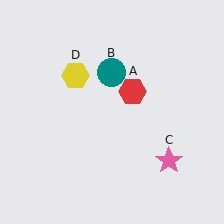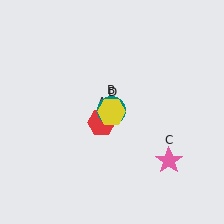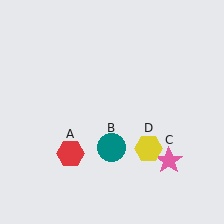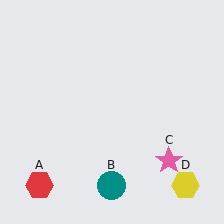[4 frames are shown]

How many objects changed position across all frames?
3 objects changed position: red hexagon (object A), teal circle (object B), yellow hexagon (object D).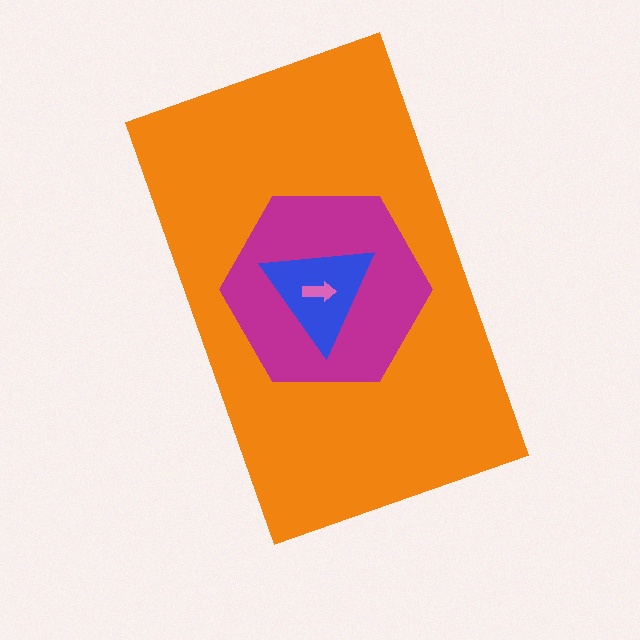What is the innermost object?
The pink arrow.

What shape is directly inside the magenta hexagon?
The blue triangle.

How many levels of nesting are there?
4.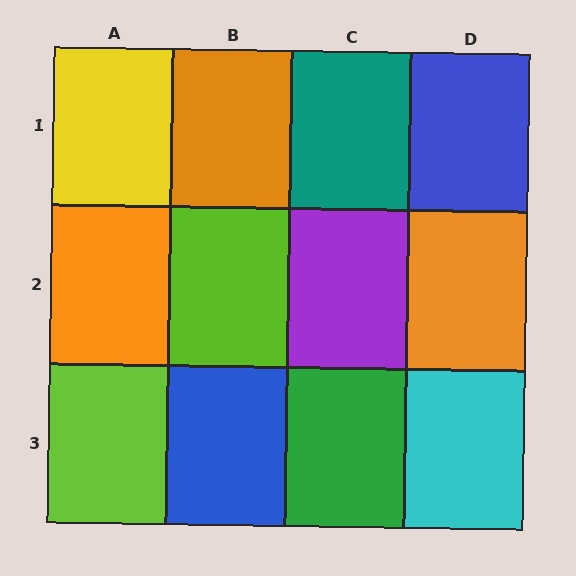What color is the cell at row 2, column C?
Purple.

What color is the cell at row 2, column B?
Lime.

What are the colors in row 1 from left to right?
Yellow, orange, teal, blue.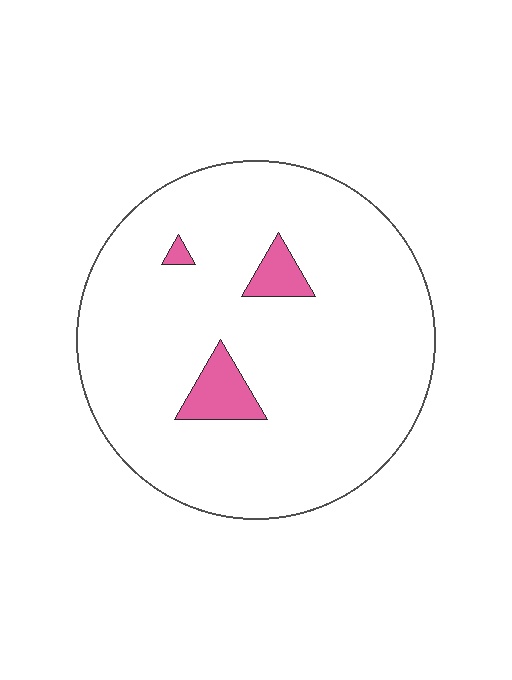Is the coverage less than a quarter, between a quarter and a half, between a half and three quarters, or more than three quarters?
Less than a quarter.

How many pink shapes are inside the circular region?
3.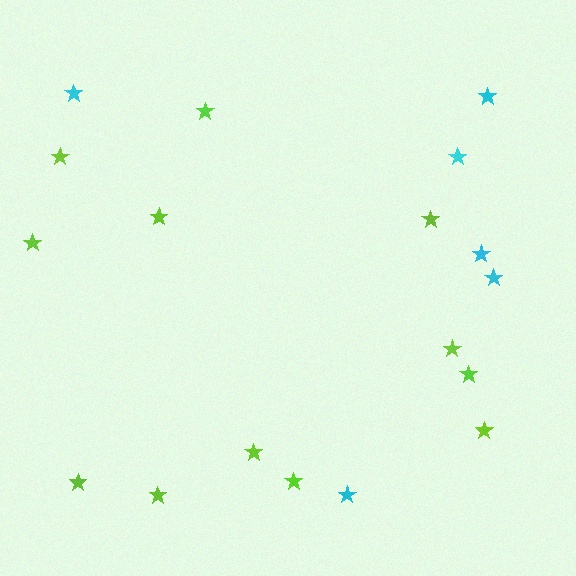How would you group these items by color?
There are 2 groups: one group of lime stars (12) and one group of cyan stars (6).